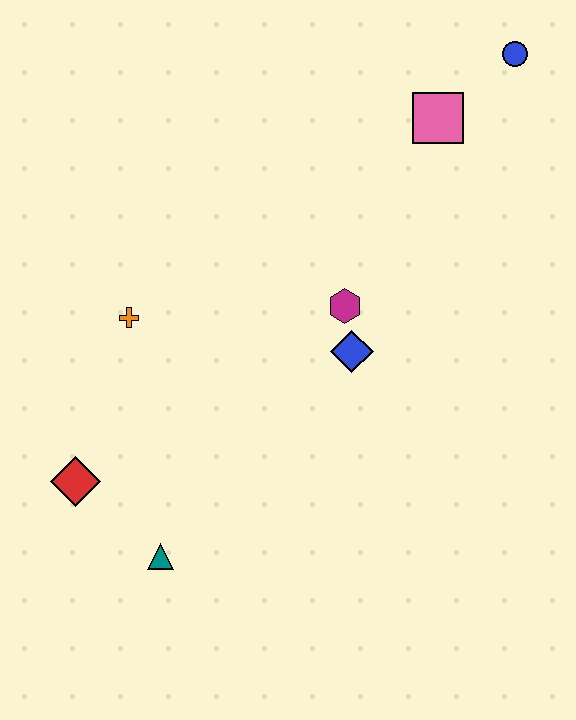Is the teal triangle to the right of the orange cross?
Yes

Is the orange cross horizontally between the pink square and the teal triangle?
No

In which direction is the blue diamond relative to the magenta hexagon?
The blue diamond is below the magenta hexagon.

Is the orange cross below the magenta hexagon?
Yes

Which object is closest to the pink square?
The blue circle is closest to the pink square.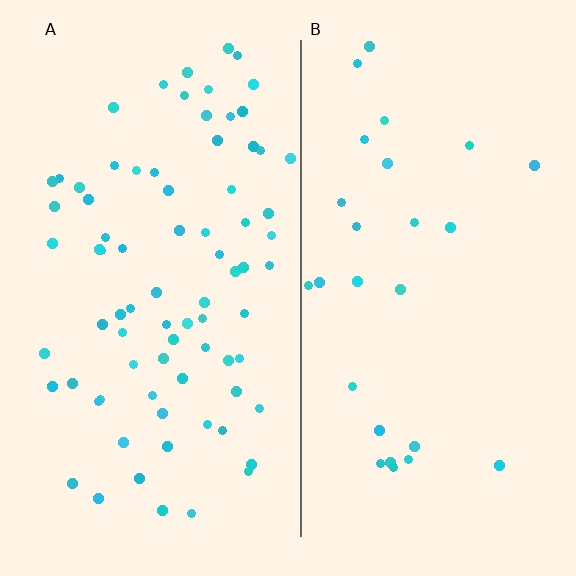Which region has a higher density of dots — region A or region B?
A (the left).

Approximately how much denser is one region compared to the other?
Approximately 3.0× — region A over region B.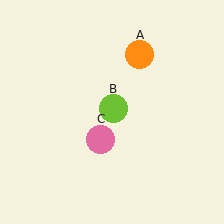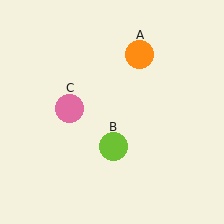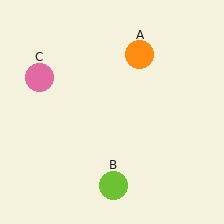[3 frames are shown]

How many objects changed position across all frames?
2 objects changed position: lime circle (object B), pink circle (object C).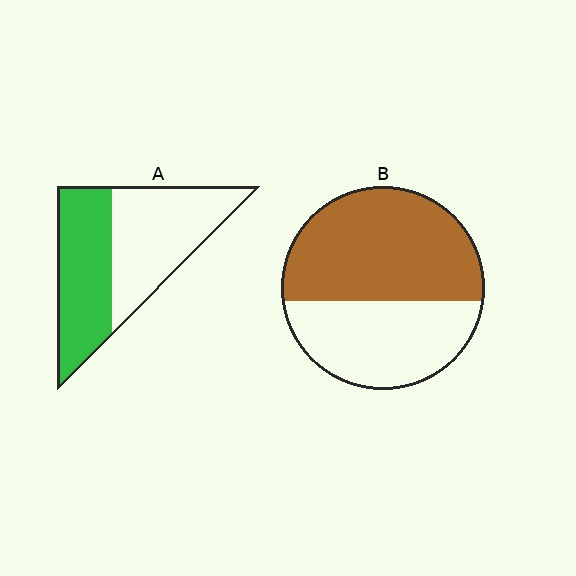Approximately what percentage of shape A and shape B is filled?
A is approximately 45% and B is approximately 60%.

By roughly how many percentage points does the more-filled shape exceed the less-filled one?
By roughly 10 percentage points (B over A).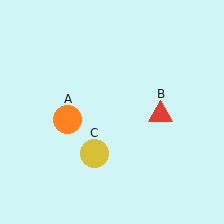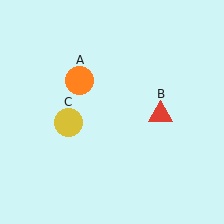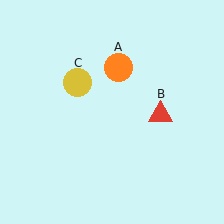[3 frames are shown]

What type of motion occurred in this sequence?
The orange circle (object A), yellow circle (object C) rotated clockwise around the center of the scene.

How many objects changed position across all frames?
2 objects changed position: orange circle (object A), yellow circle (object C).